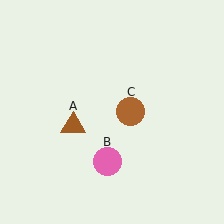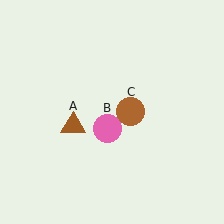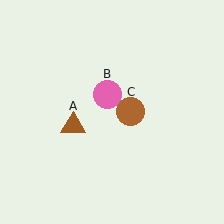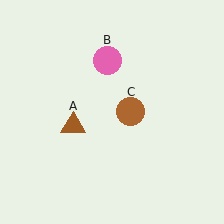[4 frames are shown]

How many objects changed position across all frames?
1 object changed position: pink circle (object B).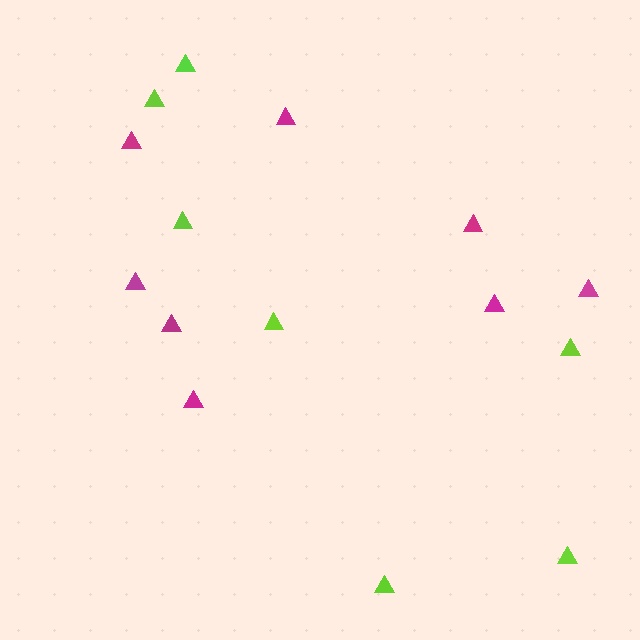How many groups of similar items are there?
There are 2 groups: one group of magenta triangles (8) and one group of lime triangles (7).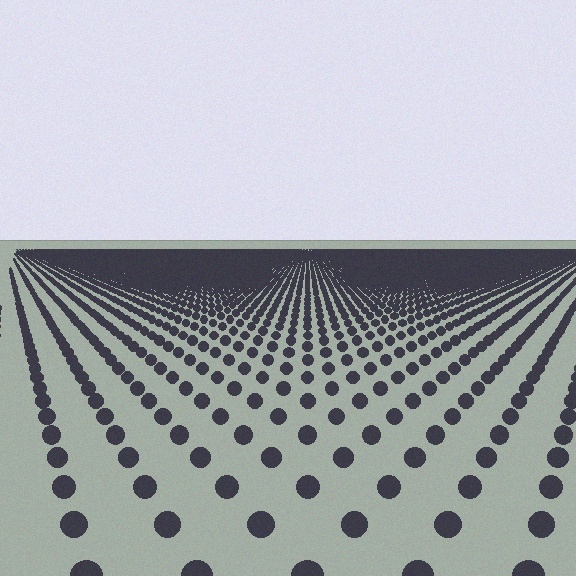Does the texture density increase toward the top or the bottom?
Density increases toward the top.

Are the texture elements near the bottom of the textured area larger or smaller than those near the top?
Larger. Near the bottom, elements are closer to the viewer and appear at a bigger on-screen size.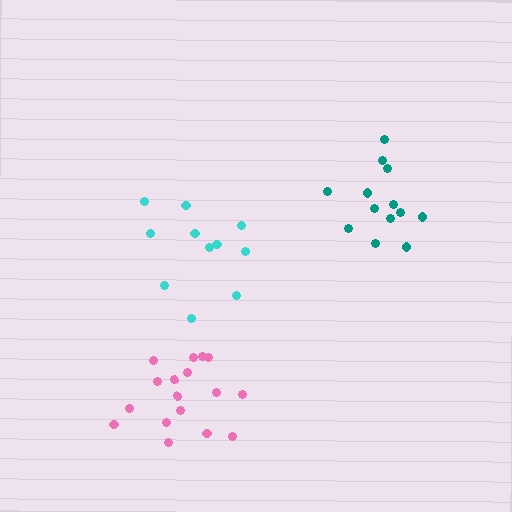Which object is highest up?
The teal cluster is topmost.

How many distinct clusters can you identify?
There are 3 distinct clusters.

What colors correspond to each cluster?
The clusters are colored: pink, cyan, teal.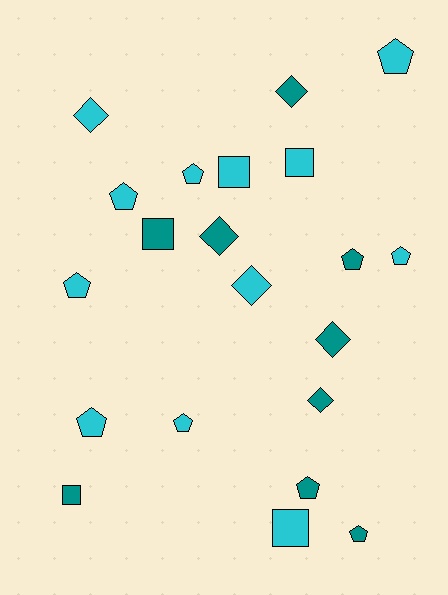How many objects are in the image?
There are 21 objects.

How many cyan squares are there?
There are 3 cyan squares.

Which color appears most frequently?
Cyan, with 12 objects.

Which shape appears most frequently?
Pentagon, with 10 objects.